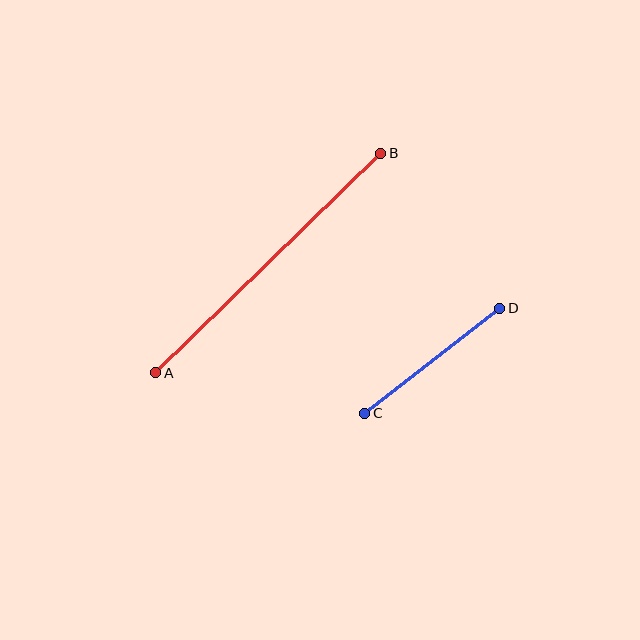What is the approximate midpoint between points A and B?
The midpoint is at approximately (268, 263) pixels.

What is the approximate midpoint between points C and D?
The midpoint is at approximately (432, 361) pixels.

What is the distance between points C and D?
The distance is approximately 171 pixels.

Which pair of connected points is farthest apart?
Points A and B are farthest apart.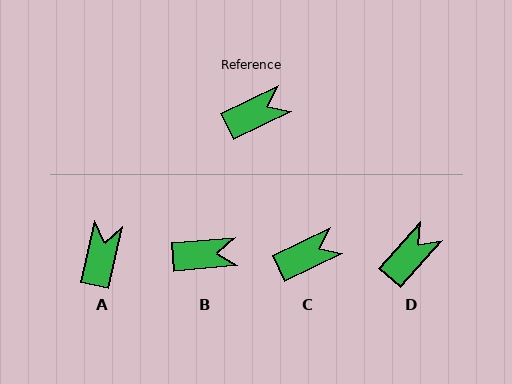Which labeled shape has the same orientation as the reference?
C.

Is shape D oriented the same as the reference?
No, it is off by about 23 degrees.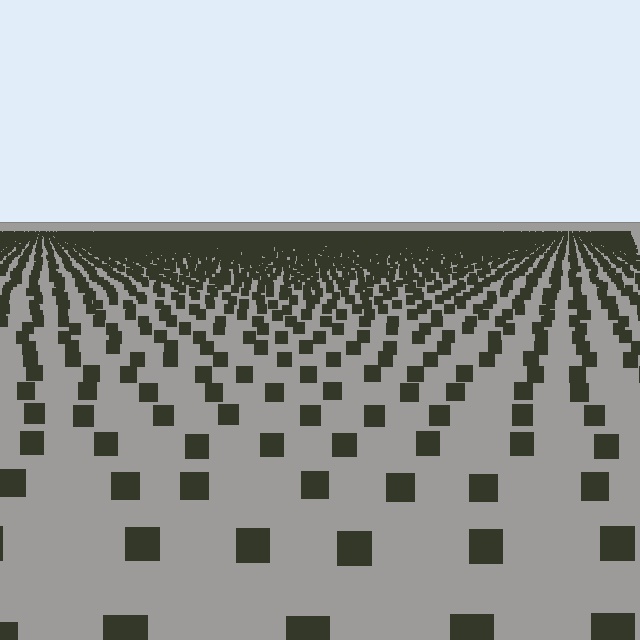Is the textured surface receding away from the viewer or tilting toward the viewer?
The surface is receding away from the viewer. Texture elements get smaller and denser toward the top.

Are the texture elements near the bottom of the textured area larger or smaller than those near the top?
Larger. Near the bottom, elements are closer to the viewer and appear at a bigger on-screen size.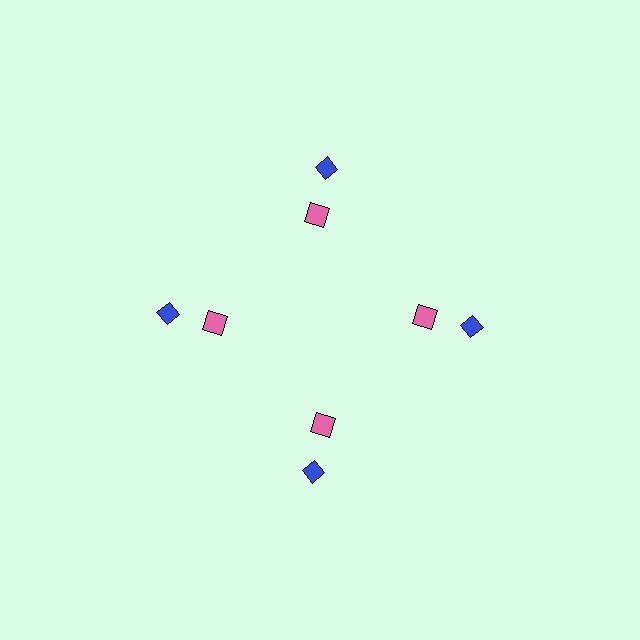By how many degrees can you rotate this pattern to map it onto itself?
The pattern maps onto itself every 90 degrees of rotation.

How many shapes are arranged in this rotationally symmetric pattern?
There are 8 shapes, arranged in 4 groups of 2.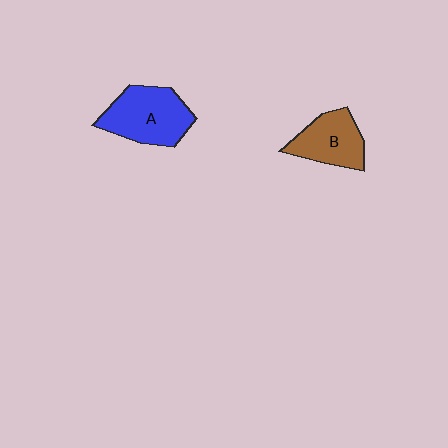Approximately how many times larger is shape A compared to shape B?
Approximately 1.3 times.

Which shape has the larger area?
Shape A (blue).